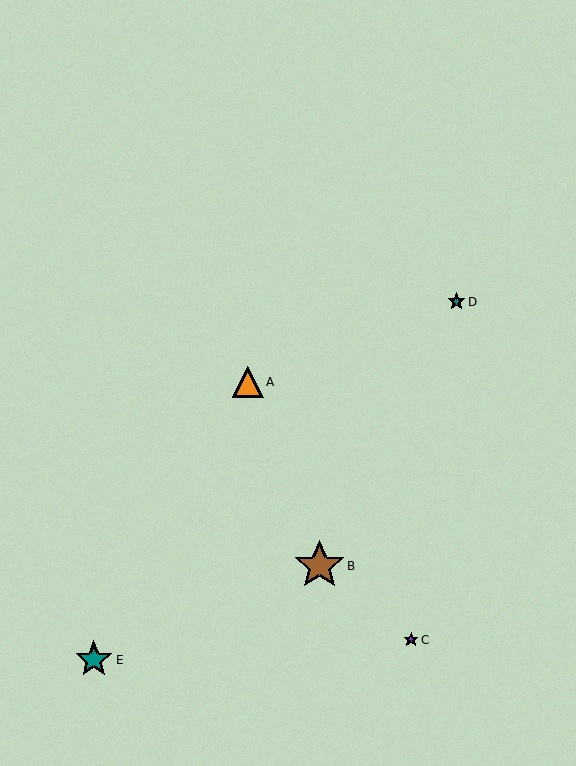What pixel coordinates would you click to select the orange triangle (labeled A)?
Click at (248, 382) to select the orange triangle A.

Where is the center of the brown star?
The center of the brown star is at (320, 566).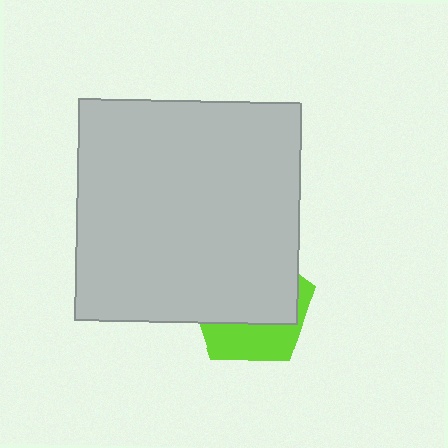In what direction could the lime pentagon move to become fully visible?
The lime pentagon could move down. That would shift it out from behind the light gray square entirely.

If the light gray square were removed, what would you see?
You would see the complete lime pentagon.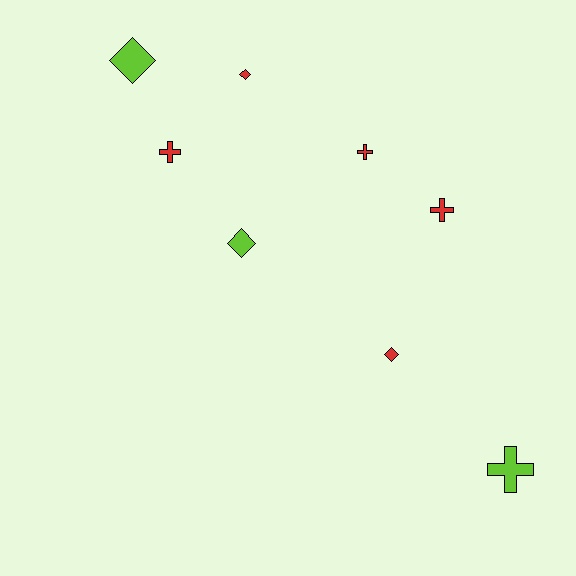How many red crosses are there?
There are 3 red crosses.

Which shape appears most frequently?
Cross, with 4 objects.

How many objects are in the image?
There are 8 objects.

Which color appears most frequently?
Red, with 5 objects.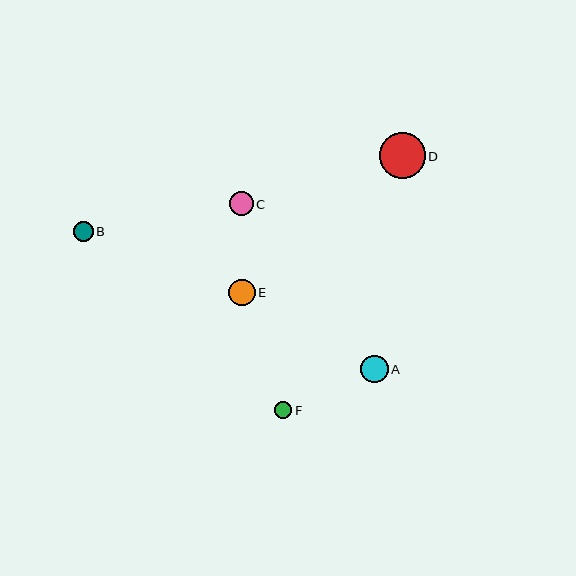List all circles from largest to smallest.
From largest to smallest: D, A, E, C, B, F.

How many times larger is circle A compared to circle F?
Circle A is approximately 1.6 times the size of circle F.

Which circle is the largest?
Circle D is the largest with a size of approximately 45 pixels.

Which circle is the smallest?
Circle F is the smallest with a size of approximately 17 pixels.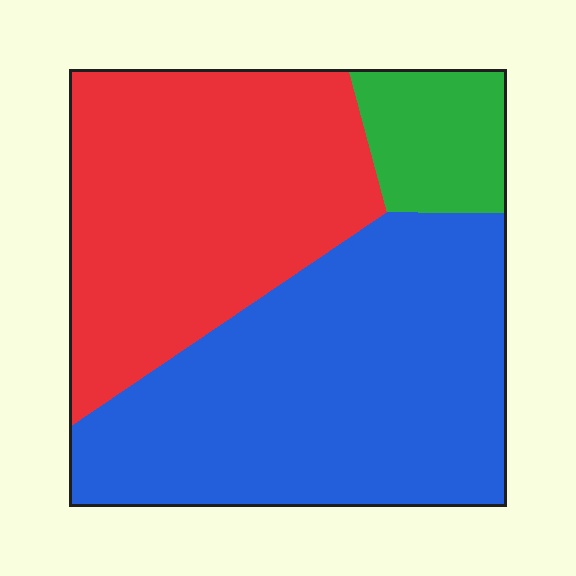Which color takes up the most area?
Blue, at roughly 50%.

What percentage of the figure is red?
Red takes up between a third and a half of the figure.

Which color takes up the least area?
Green, at roughly 10%.